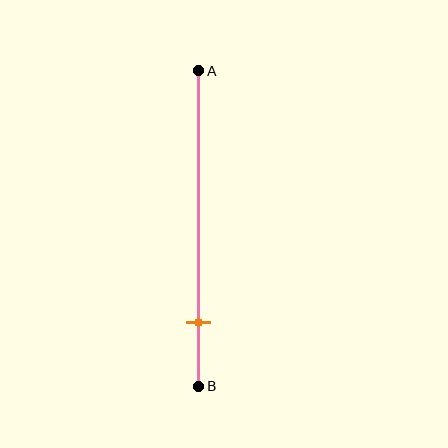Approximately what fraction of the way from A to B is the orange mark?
The orange mark is approximately 80% of the way from A to B.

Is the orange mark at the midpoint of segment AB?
No, the mark is at about 80% from A, not at the 50% midpoint.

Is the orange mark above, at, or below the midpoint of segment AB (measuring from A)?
The orange mark is below the midpoint of segment AB.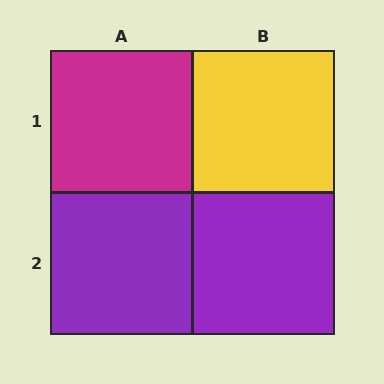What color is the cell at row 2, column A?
Purple.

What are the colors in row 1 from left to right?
Magenta, yellow.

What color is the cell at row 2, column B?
Purple.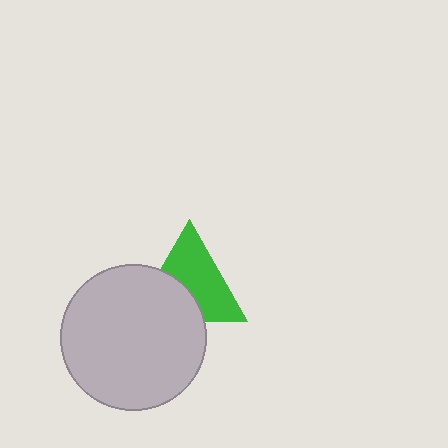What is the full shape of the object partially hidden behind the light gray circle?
The partially hidden object is a green triangle.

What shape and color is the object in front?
The object in front is a light gray circle.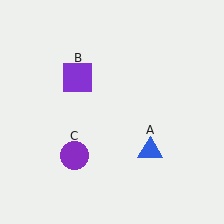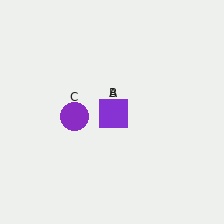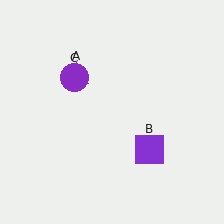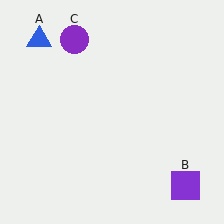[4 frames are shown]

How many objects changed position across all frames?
3 objects changed position: blue triangle (object A), purple square (object B), purple circle (object C).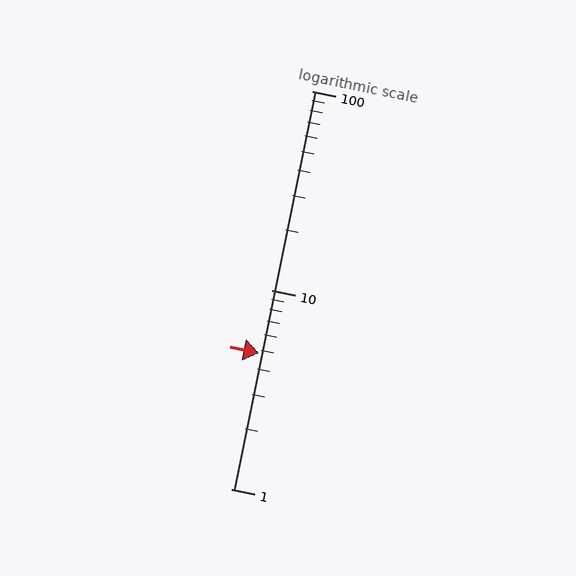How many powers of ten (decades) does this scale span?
The scale spans 2 decades, from 1 to 100.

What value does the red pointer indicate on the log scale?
The pointer indicates approximately 4.8.